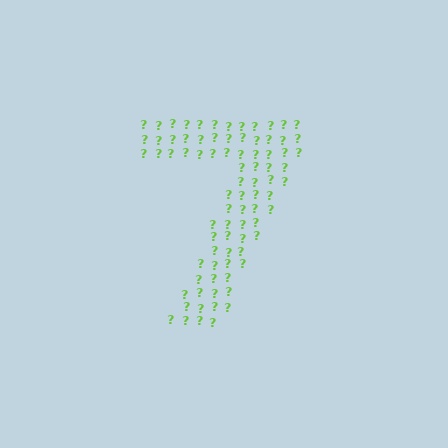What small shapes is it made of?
It is made of small question marks.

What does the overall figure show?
The overall figure shows the digit 7.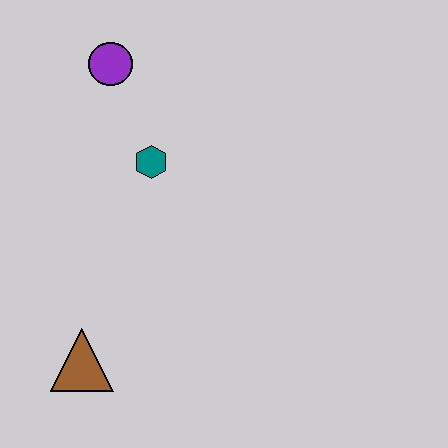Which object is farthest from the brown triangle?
The purple circle is farthest from the brown triangle.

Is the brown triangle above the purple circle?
No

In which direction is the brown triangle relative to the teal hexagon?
The brown triangle is below the teal hexagon.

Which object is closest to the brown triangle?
The teal hexagon is closest to the brown triangle.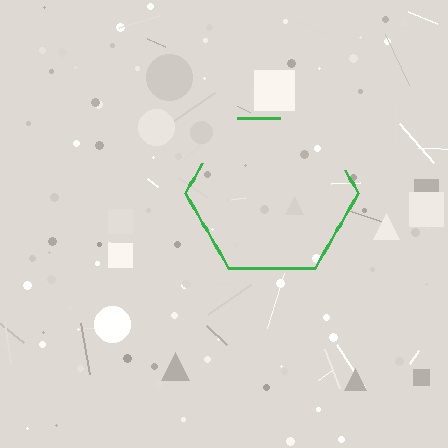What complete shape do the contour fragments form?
The contour fragments form a hexagon.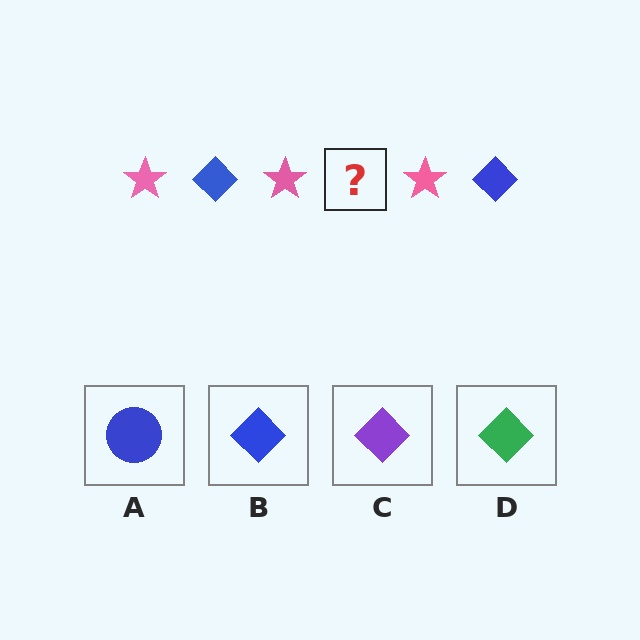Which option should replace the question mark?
Option B.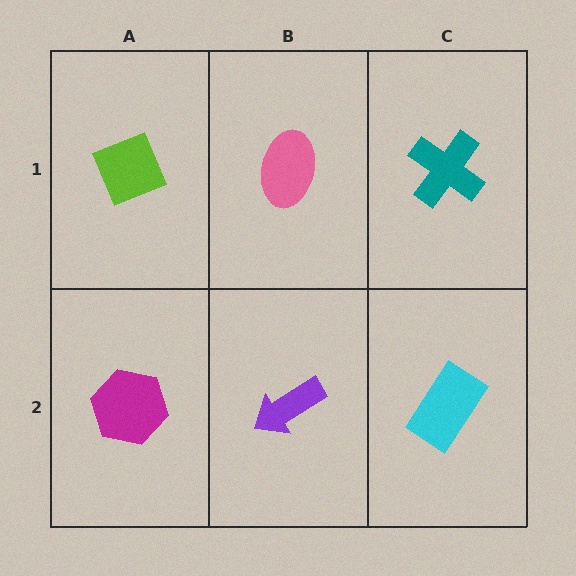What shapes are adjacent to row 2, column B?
A pink ellipse (row 1, column B), a magenta hexagon (row 2, column A), a cyan rectangle (row 2, column C).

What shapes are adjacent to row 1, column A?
A magenta hexagon (row 2, column A), a pink ellipse (row 1, column B).